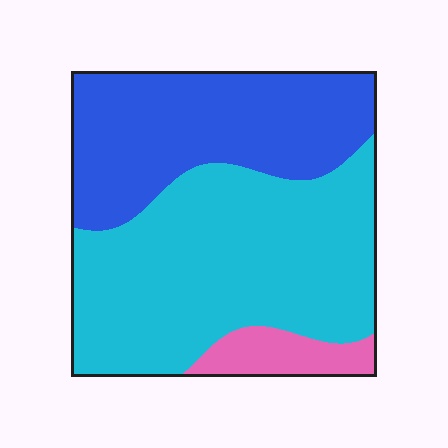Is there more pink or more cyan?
Cyan.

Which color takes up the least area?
Pink, at roughly 10%.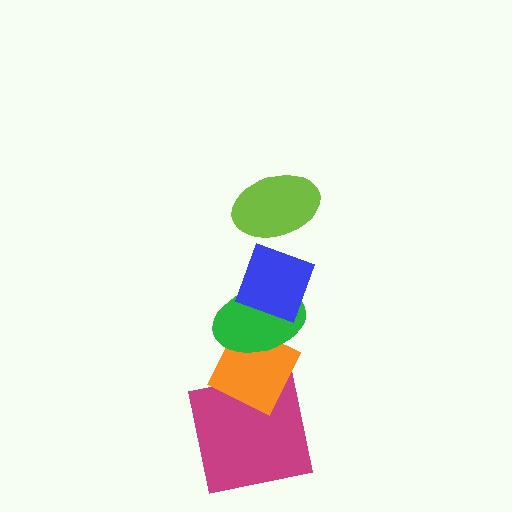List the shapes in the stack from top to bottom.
From top to bottom: the lime ellipse, the blue diamond, the green ellipse, the orange diamond, the magenta square.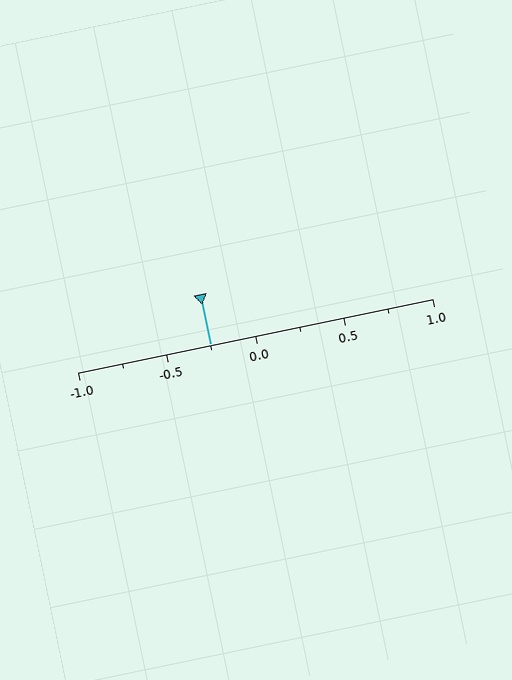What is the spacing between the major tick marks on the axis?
The major ticks are spaced 0.5 apart.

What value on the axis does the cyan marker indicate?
The marker indicates approximately -0.25.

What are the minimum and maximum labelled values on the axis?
The axis runs from -1.0 to 1.0.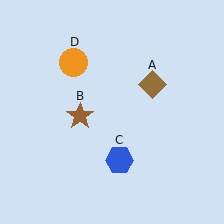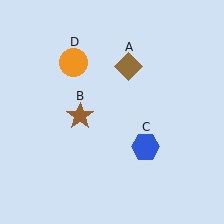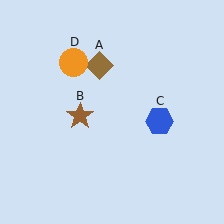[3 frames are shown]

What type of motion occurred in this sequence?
The brown diamond (object A), blue hexagon (object C) rotated counterclockwise around the center of the scene.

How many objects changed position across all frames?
2 objects changed position: brown diamond (object A), blue hexagon (object C).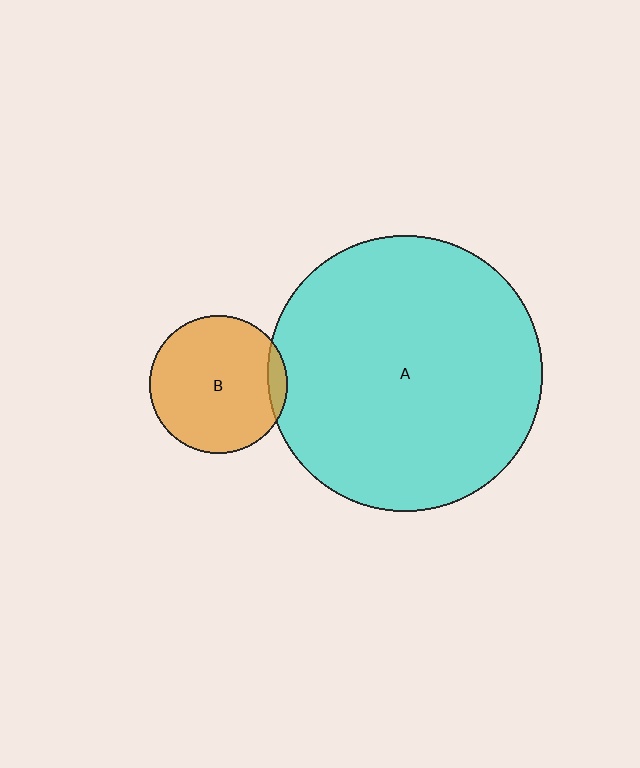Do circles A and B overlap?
Yes.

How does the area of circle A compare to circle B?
Approximately 4.0 times.